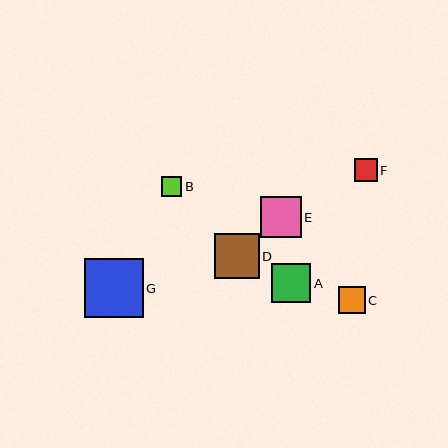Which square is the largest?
Square G is the largest with a size of approximately 59 pixels.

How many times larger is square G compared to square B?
Square G is approximately 2.9 times the size of square B.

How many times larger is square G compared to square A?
Square G is approximately 1.5 times the size of square A.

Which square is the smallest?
Square B is the smallest with a size of approximately 20 pixels.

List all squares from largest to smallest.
From largest to smallest: G, D, E, A, C, F, B.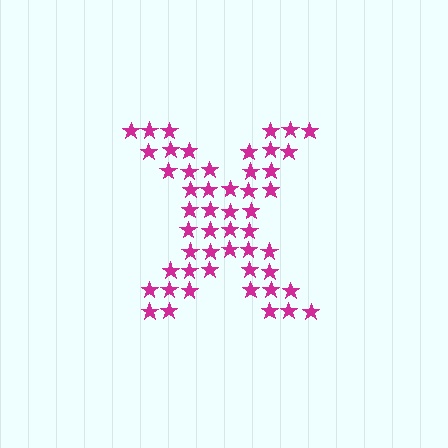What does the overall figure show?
The overall figure shows the letter X.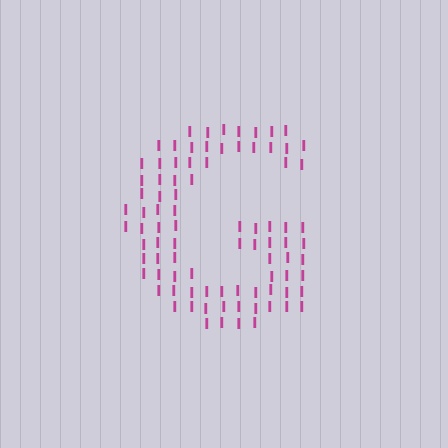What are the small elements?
The small elements are letter I's.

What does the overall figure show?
The overall figure shows the letter G.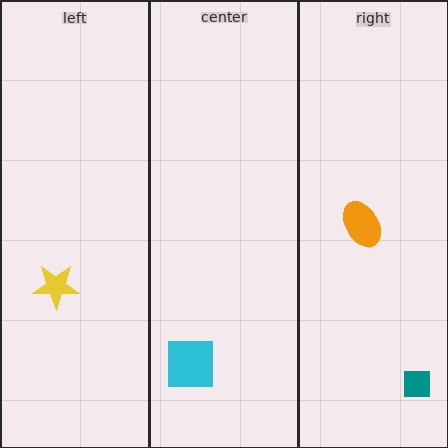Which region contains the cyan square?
The center region.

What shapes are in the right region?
The teal square, the orange ellipse.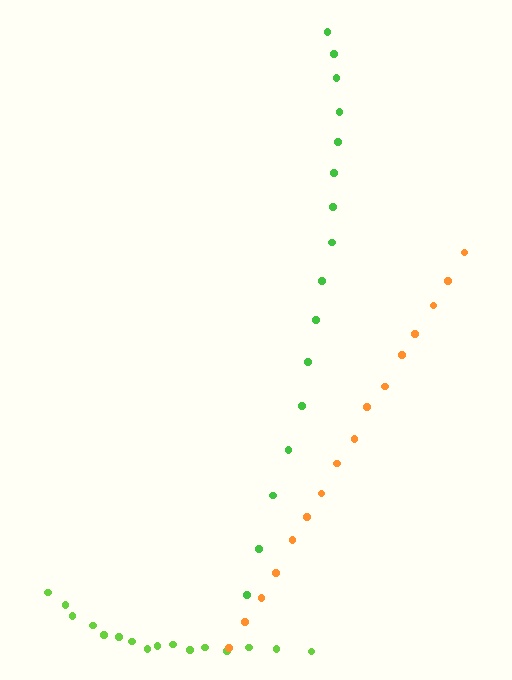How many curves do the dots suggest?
There are 3 distinct paths.